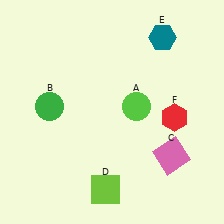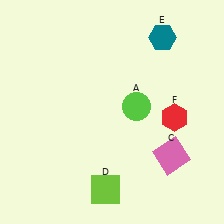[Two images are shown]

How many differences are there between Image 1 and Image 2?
There is 1 difference between the two images.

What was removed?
The green circle (B) was removed in Image 2.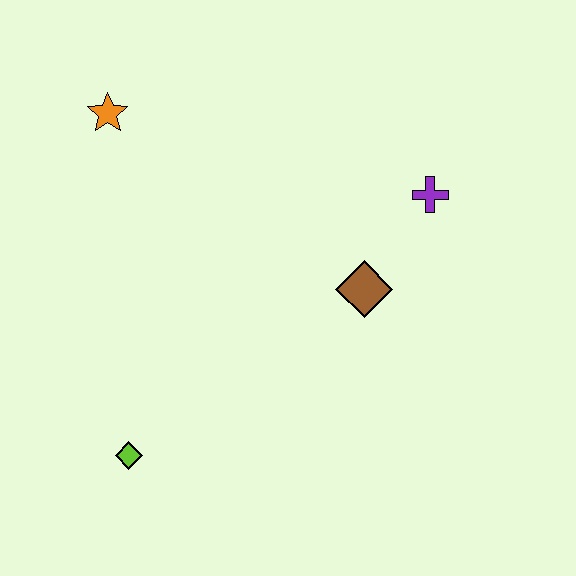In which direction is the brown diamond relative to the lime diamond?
The brown diamond is to the right of the lime diamond.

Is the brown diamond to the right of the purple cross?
No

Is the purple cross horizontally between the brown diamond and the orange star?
No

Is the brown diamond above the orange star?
No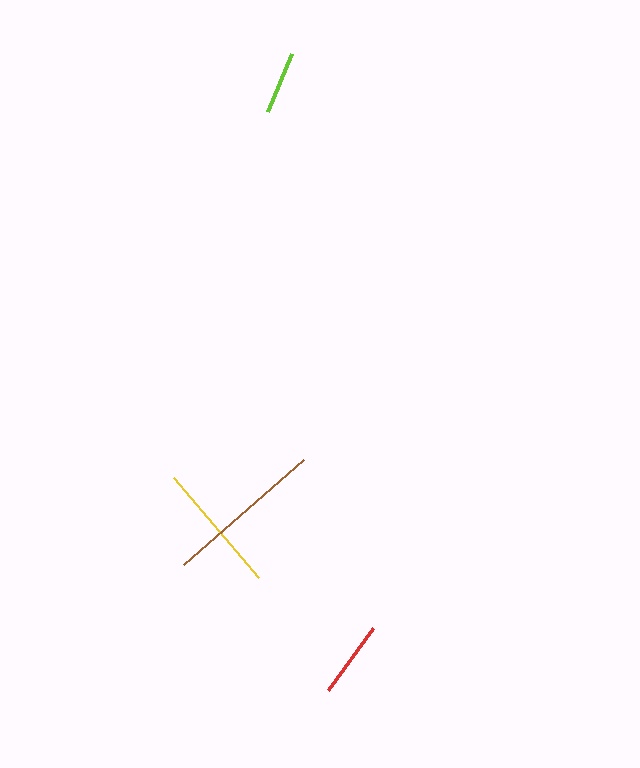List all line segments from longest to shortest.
From longest to shortest: brown, yellow, red, lime.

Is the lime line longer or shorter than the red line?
The red line is longer than the lime line.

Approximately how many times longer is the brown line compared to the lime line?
The brown line is approximately 2.5 times the length of the lime line.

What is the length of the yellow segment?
The yellow segment is approximately 131 pixels long.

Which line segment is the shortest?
The lime line is the shortest at approximately 64 pixels.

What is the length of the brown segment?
The brown segment is approximately 160 pixels long.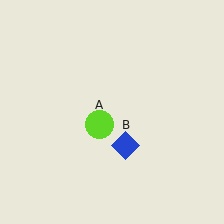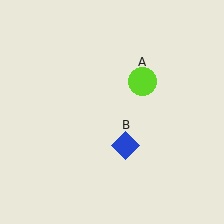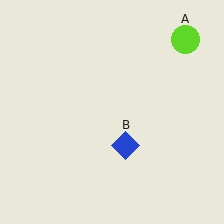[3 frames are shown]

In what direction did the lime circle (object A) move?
The lime circle (object A) moved up and to the right.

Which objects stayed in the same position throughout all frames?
Blue diamond (object B) remained stationary.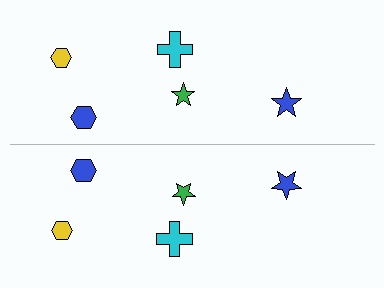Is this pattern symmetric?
Yes, this pattern has bilateral (reflection) symmetry.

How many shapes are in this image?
There are 10 shapes in this image.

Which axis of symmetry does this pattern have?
The pattern has a horizontal axis of symmetry running through the center of the image.